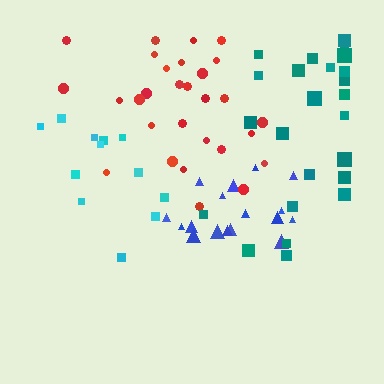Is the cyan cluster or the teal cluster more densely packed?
Cyan.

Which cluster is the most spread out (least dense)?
Teal.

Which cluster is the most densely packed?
Blue.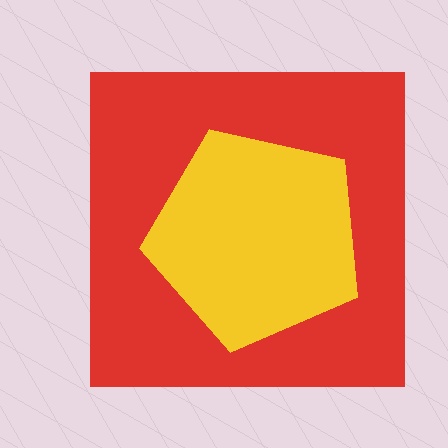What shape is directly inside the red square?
The yellow pentagon.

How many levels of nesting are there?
2.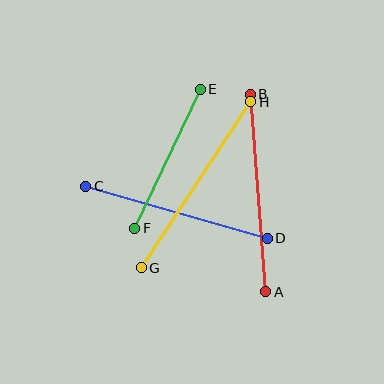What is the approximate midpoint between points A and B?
The midpoint is at approximately (258, 193) pixels.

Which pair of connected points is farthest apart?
Points G and H are farthest apart.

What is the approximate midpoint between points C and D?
The midpoint is at approximately (177, 212) pixels.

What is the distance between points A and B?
The distance is approximately 198 pixels.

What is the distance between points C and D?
The distance is approximately 189 pixels.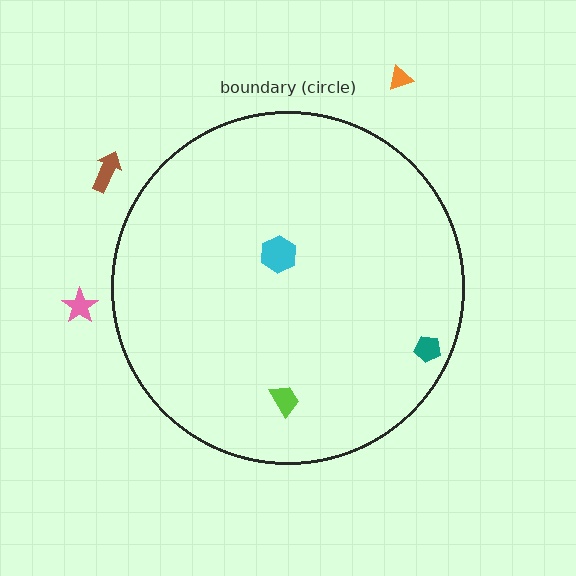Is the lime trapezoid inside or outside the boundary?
Inside.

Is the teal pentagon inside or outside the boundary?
Inside.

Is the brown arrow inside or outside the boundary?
Outside.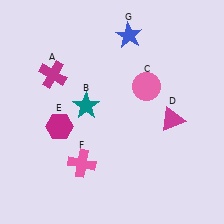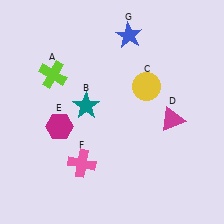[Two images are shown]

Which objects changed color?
A changed from magenta to lime. C changed from pink to yellow.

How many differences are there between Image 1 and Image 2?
There are 2 differences between the two images.